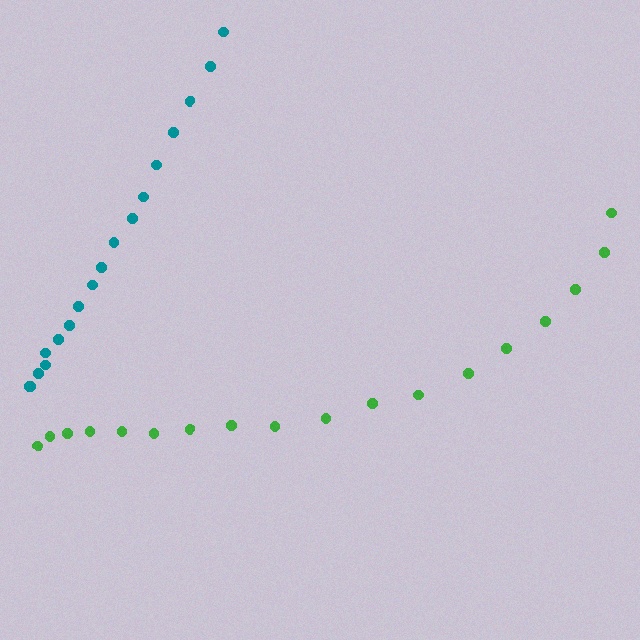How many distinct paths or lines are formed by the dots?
There are 2 distinct paths.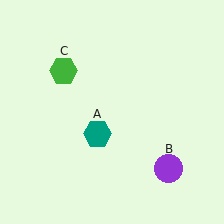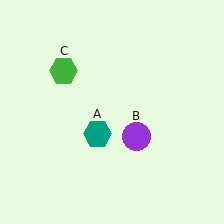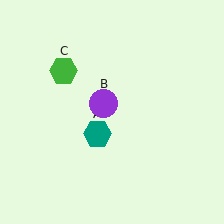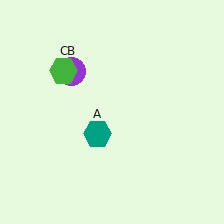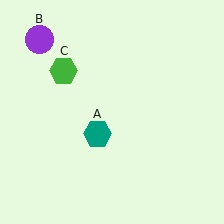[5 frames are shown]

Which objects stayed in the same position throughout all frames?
Teal hexagon (object A) and green hexagon (object C) remained stationary.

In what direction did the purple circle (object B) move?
The purple circle (object B) moved up and to the left.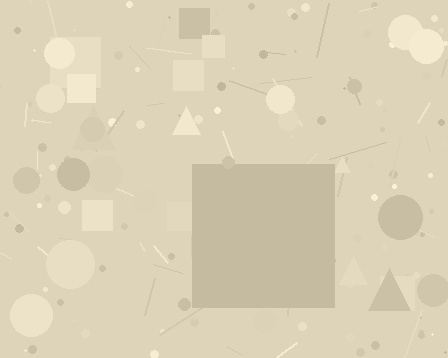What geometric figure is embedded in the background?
A square is embedded in the background.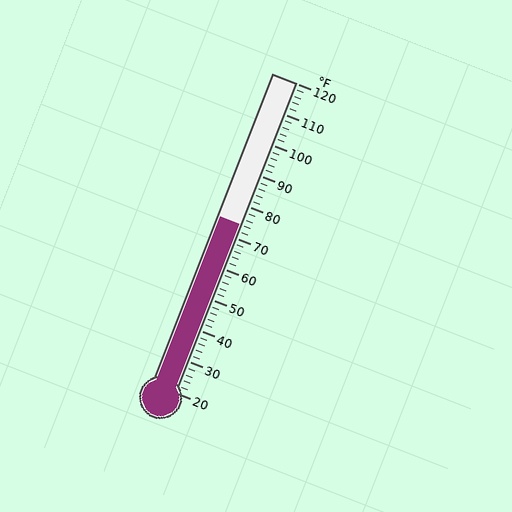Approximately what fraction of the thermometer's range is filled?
The thermometer is filled to approximately 55% of its range.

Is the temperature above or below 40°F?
The temperature is above 40°F.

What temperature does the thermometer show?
The thermometer shows approximately 74°F.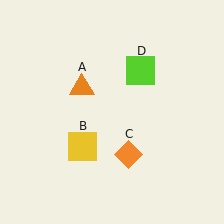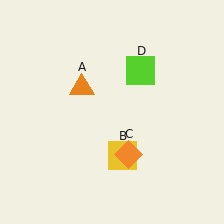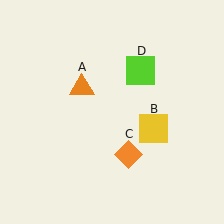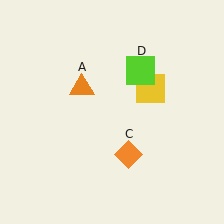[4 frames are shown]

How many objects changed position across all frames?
1 object changed position: yellow square (object B).